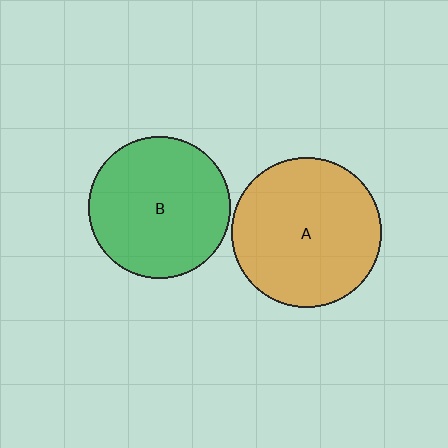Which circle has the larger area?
Circle A (orange).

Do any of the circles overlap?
No, none of the circles overlap.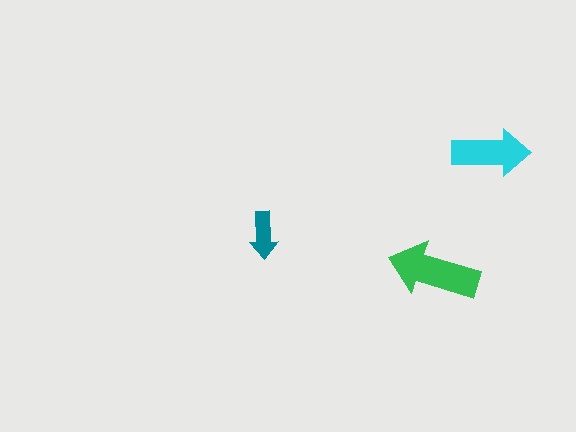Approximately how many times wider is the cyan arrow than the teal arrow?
About 1.5 times wider.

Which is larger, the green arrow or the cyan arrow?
The green one.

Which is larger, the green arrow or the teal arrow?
The green one.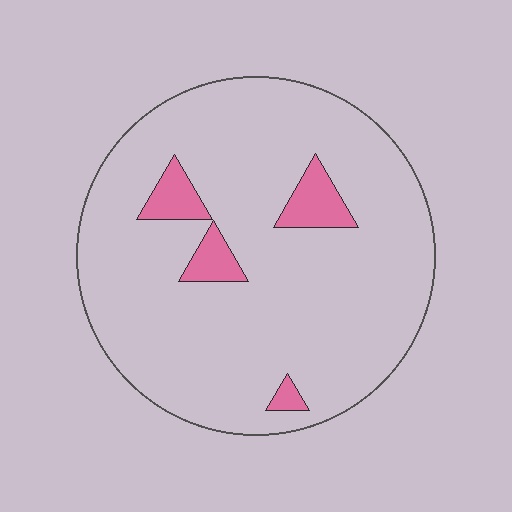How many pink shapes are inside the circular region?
4.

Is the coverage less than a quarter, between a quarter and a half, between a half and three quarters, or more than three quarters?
Less than a quarter.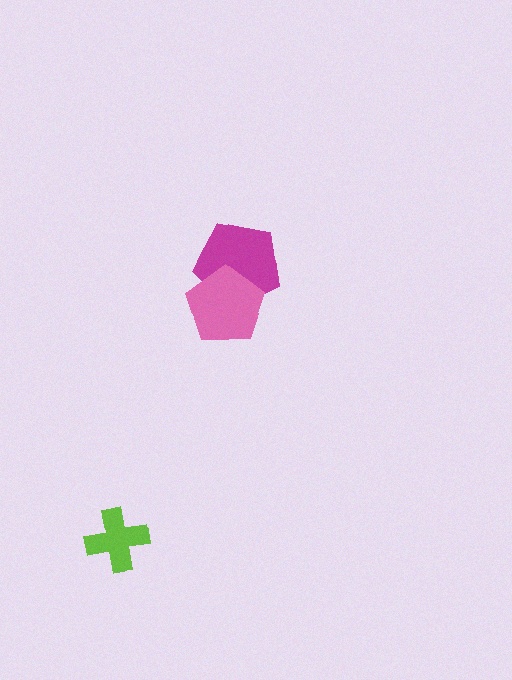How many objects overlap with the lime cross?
0 objects overlap with the lime cross.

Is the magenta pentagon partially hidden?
Yes, it is partially covered by another shape.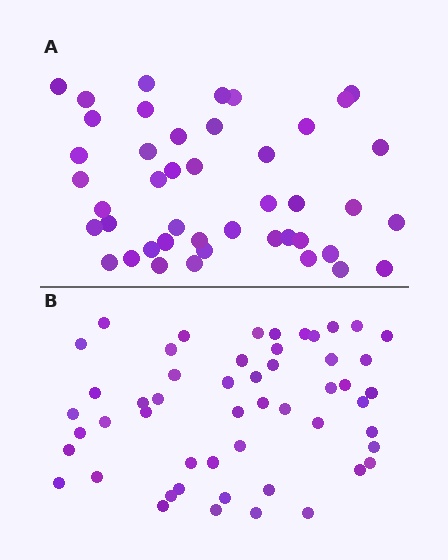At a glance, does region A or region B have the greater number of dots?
Region B (the bottom region) has more dots.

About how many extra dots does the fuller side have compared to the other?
Region B has roughly 8 or so more dots than region A.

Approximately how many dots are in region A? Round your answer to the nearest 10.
About 40 dots. (The exact count is 44, which rounds to 40.)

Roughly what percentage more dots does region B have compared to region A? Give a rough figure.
About 20% more.